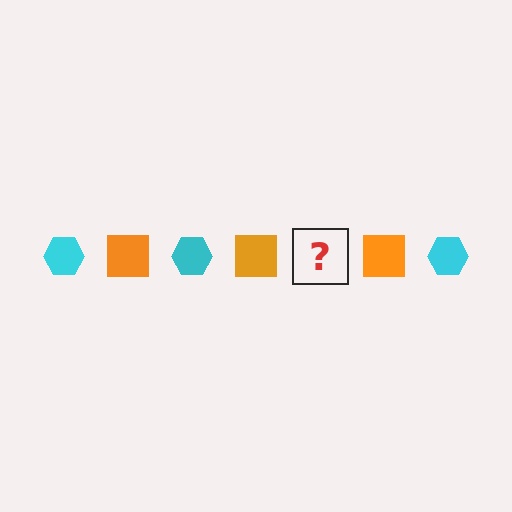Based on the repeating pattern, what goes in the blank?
The blank should be a cyan hexagon.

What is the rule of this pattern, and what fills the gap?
The rule is that the pattern alternates between cyan hexagon and orange square. The gap should be filled with a cyan hexagon.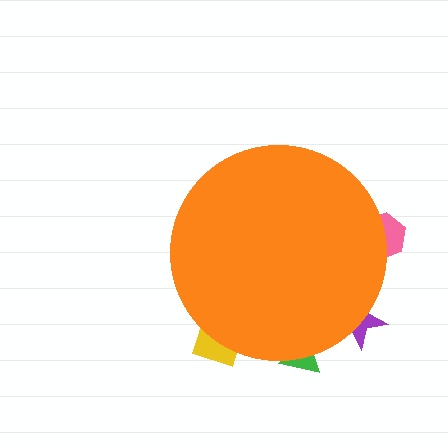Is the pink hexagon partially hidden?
Yes, the pink hexagon is partially hidden behind the orange circle.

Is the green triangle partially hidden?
Yes, the green triangle is partially hidden behind the orange circle.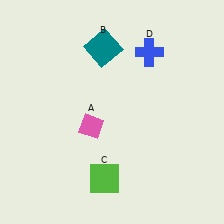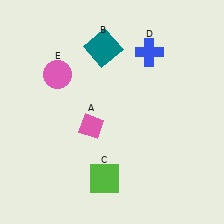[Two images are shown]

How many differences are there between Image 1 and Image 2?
There is 1 difference between the two images.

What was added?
A pink circle (E) was added in Image 2.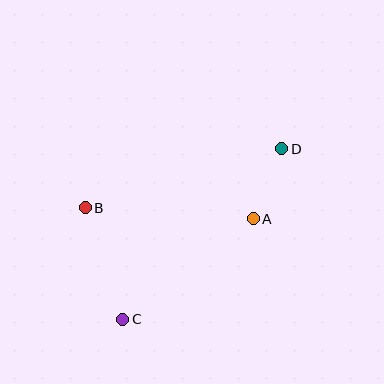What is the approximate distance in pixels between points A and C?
The distance between A and C is approximately 164 pixels.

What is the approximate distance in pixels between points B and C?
The distance between B and C is approximately 118 pixels.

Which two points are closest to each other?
Points A and D are closest to each other.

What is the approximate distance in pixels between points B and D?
The distance between B and D is approximately 205 pixels.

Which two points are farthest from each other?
Points C and D are farthest from each other.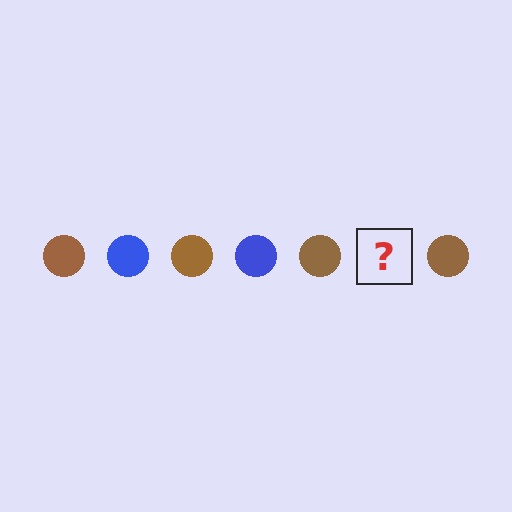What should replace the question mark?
The question mark should be replaced with a blue circle.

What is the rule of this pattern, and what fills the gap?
The rule is that the pattern cycles through brown, blue circles. The gap should be filled with a blue circle.